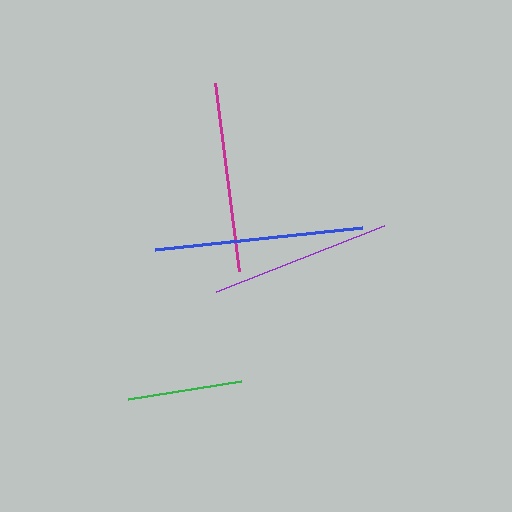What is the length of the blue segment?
The blue segment is approximately 208 pixels long.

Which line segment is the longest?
The blue line is the longest at approximately 208 pixels.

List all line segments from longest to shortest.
From longest to shortest: blue, magenta, purple, green.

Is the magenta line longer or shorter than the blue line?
The blue line is longer than the magenta line.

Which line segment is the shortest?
The green line is the shortest at approximately 114 pixels.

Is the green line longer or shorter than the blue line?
The blue line is longer than the green line.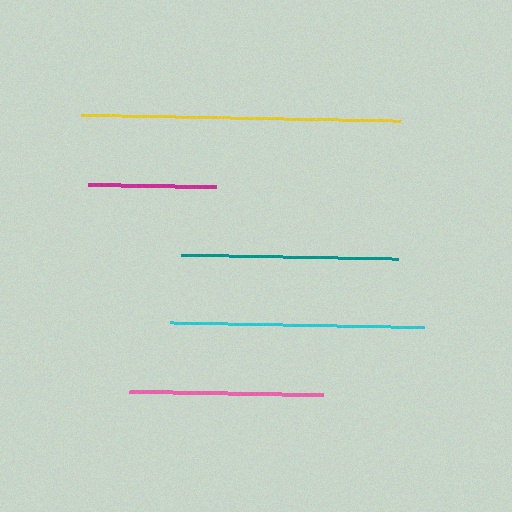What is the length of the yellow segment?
The yellow segment is approximately 320 pixels long.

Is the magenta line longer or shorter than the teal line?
The teal line is longer than the magenta line.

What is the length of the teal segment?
The teal segment is approximately 217 pixels long.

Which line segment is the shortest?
The magenta line is the shortest at approximately 128 pixels.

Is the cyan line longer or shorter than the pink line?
The cyan line is longer than the pink line.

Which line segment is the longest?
The yellow line is the longest at approximately 320 pixels.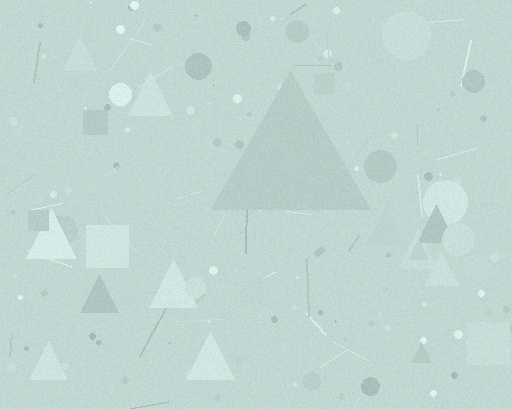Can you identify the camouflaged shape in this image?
The camouflaged shape is a triangle.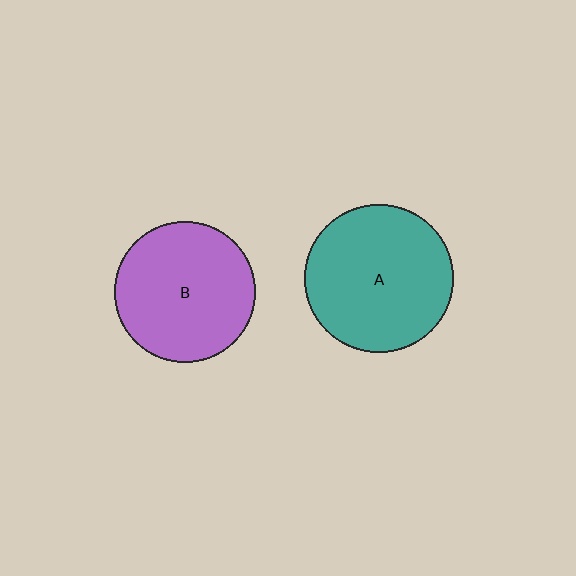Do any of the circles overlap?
No, none of the circles overlap.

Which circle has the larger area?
Circle A (teal).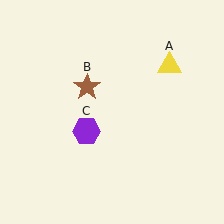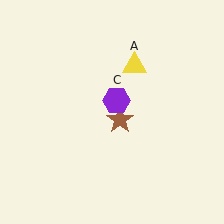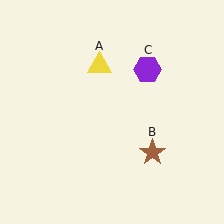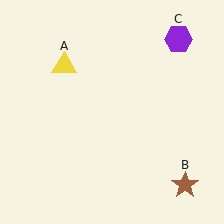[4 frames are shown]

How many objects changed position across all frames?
3 objects changed position: yellow triangle (object A), brown star (object B), purple hexagon (object C).